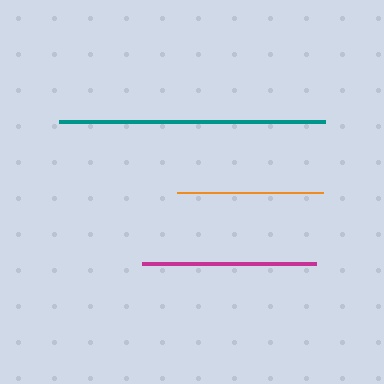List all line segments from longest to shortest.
From longest to shortest: teal, magenta, orange.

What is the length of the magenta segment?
The magenta segment is approximately 175 pixels long.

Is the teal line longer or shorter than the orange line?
The teal line is longer than the orange line.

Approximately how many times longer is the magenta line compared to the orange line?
The magenta line is approximately 1.2 times the length of the orange line.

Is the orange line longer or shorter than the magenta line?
The magenta line is longer than the orange line.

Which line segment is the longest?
The teal line is the longest at approximately 265 pixels.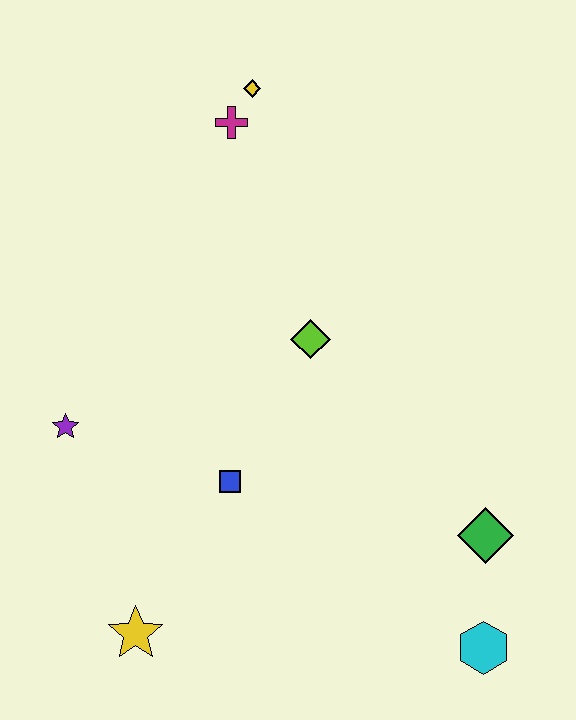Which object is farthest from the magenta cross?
The cyan hexagon is farthest from the magenta cross.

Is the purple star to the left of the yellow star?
Yes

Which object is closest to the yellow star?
The blue square is closest to the yellow star.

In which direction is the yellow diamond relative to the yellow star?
The yellow diamond is above the yellow star.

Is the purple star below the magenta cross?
Yes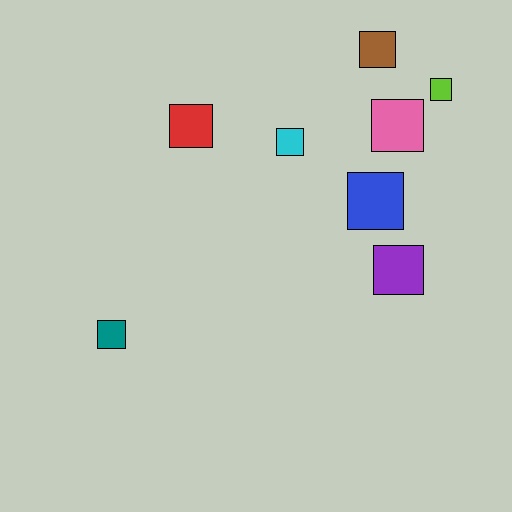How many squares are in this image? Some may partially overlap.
There are 8 squares.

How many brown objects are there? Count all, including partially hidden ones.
There is 1 brown object.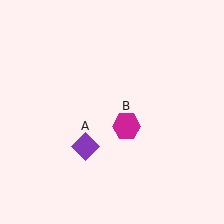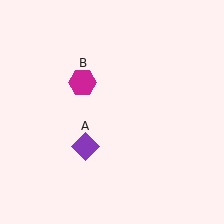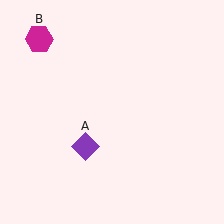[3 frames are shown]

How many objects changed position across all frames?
1 object changed position: magenta hexagon (object B).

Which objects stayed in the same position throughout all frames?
Purple diamond (object A) remained stationary.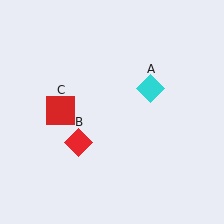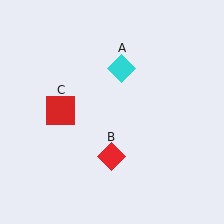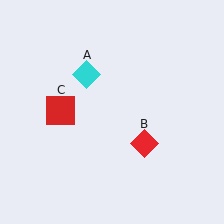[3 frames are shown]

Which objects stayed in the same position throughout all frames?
Red square (object C) remained stationary.